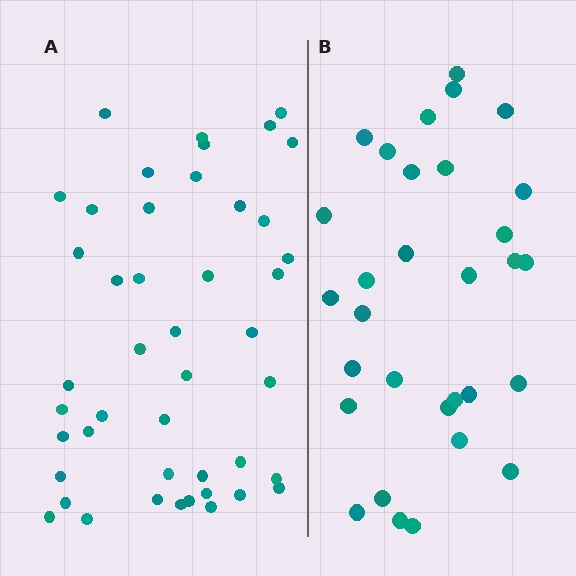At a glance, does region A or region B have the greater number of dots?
Region A (the left region) has more dots.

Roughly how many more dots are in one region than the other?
Region A has approximately 15 more dots than region B.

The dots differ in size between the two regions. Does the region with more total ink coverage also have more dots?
No. Region B has more total ink coverage because its dots are larger, but region A actually contains more individual dots. Total area can be misleading — the number of items is what matters here.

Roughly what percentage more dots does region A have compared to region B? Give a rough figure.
About 45% more.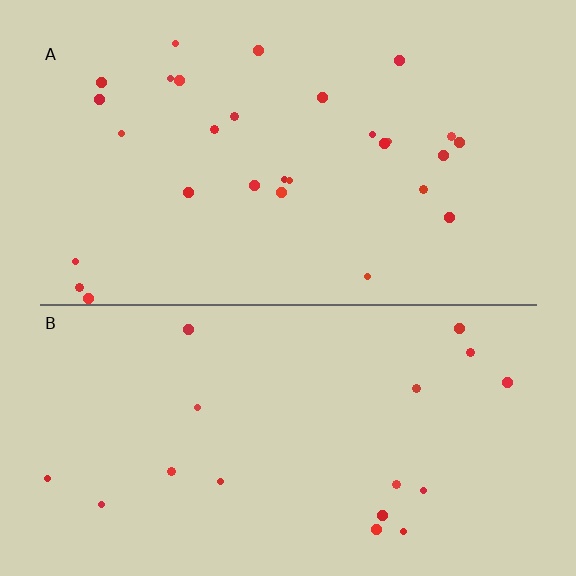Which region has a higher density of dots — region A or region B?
A (the top).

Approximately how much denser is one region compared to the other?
Approximately 1.6× — region A over region B.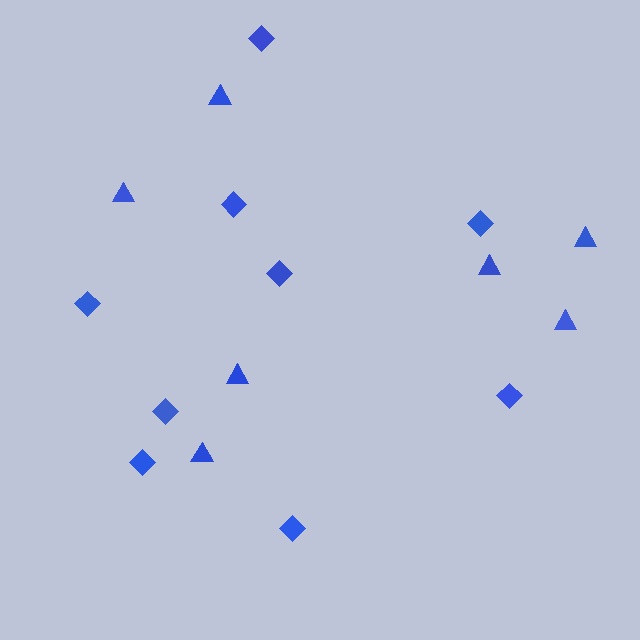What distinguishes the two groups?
There are 2 groups: one group of diamonds (9) and one group of triangles (7).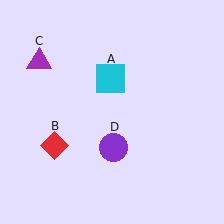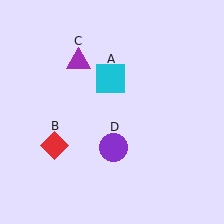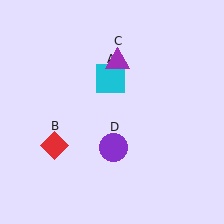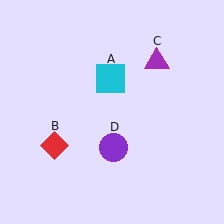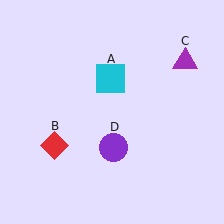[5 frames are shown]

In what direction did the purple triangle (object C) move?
The purple triangle (object C) moved right.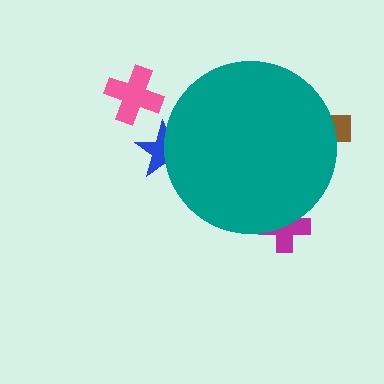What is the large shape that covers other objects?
A teal circle.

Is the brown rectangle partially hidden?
Yes, the brown rectangle is partially hidden behind the teal circle.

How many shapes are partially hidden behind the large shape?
3 shapes are partially hidden.